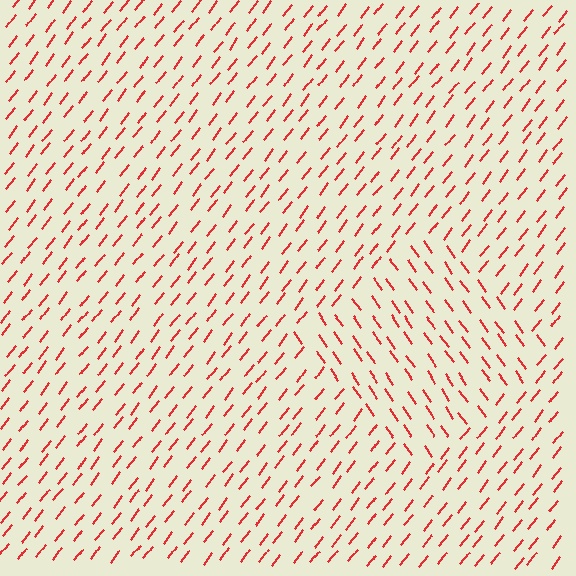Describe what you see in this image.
The image is filled with small red line segments. A diamond region in the image has lines oriented differently from the surrounding lines, creating a visible texture boundary.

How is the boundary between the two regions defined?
The boundary is defined purely by a change in line orientation (approximately 73 degrees difference). All lines are the same color and thickness.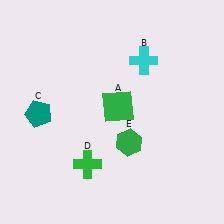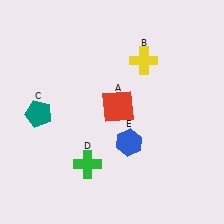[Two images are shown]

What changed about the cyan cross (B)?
In Image 1, B is cyan. In Image 2, it changed to yellow.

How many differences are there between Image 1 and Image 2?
There are 3 differences between the two images.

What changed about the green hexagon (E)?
In Image 1, E is green. In Image 2, it changed to blue.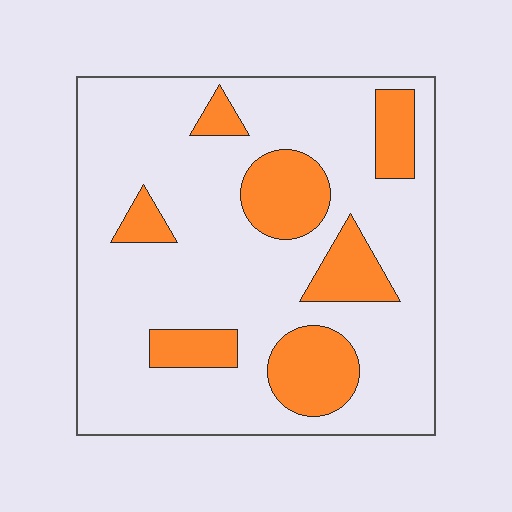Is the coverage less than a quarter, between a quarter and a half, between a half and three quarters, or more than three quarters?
Less than a quarter.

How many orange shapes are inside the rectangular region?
7.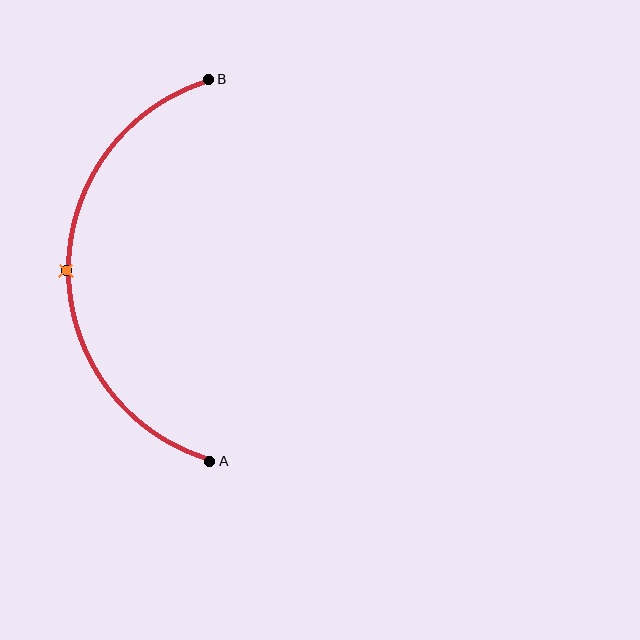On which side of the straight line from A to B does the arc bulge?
The arc bulges to the left of the straight line connecting A and B.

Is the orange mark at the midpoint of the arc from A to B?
Yes. The orange mark lies on the arc at equal arc-length from both A and B — it is the arc midpoint.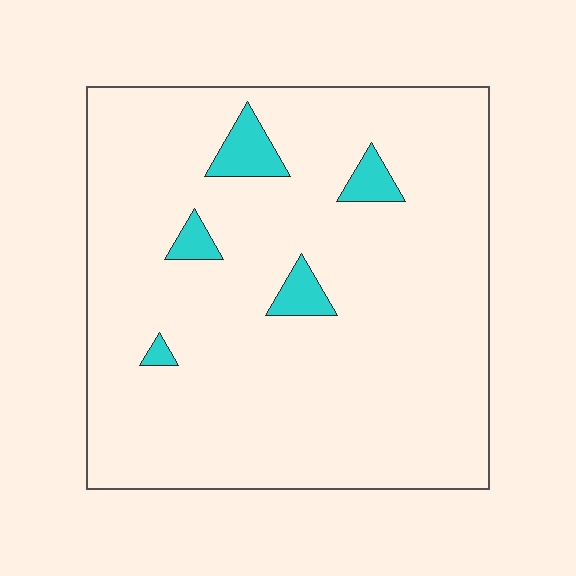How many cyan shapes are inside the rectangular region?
5.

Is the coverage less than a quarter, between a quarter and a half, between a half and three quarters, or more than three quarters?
Less than a quarter.